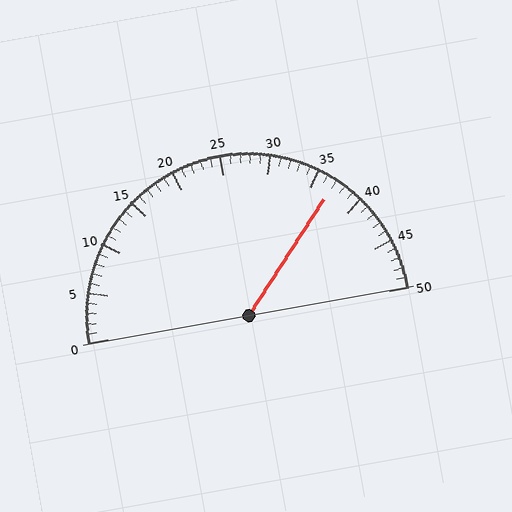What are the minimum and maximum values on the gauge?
The gauge ranges from 0 to 50.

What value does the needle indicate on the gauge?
The needle indicates approximately 37.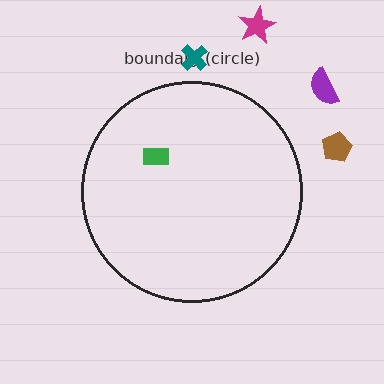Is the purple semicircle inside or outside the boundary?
Outside.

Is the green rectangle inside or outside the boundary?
Inside.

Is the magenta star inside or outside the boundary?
Outside.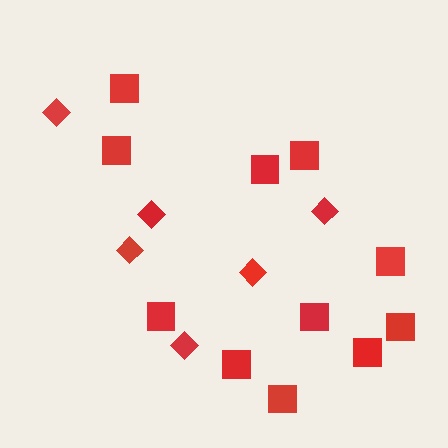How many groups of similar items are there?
There are 2 groups: one group of squares (11) and one group of diamonds (6).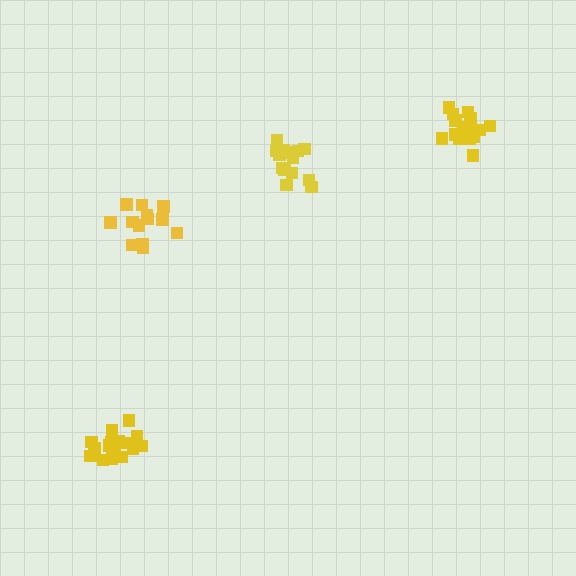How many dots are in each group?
Group 1: 14 dots, Group 2: 17 dots, Group 3: 16 dots, Group 4: 14 dots (61 total).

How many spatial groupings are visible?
There are 4 spatial groupings.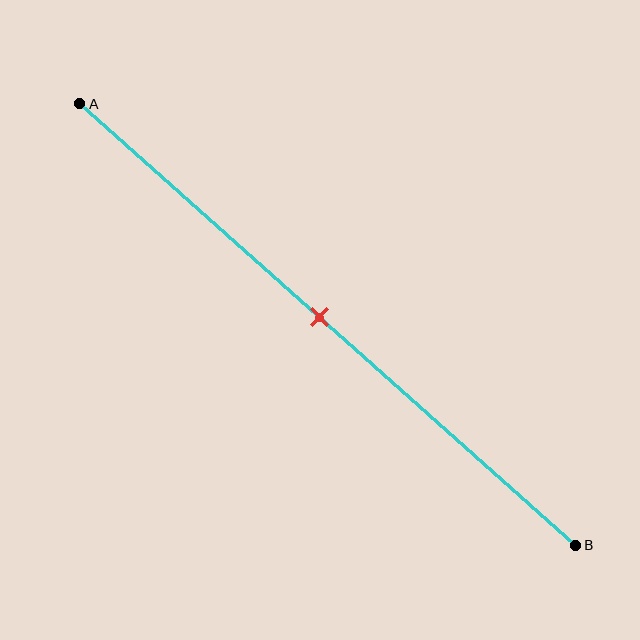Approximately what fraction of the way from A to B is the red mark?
The red mark is approximately 50% of the way from A to B.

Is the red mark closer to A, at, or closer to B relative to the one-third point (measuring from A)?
The red mark is closer to point B than the one-third point of segment AB.